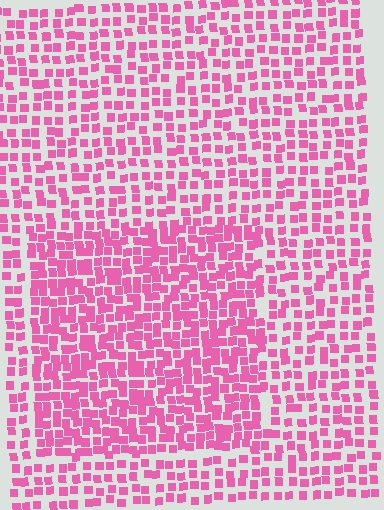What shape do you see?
I see a rectangle.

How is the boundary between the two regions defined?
The boundary is defined by a change in element density (approximately 1.6x ratio). All elements are the same color, size, and shape.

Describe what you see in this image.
The image contains small pink elements arranged at two different densities. A rectangle-shaped region is visible where the elements are more densely packed than the surrounding area.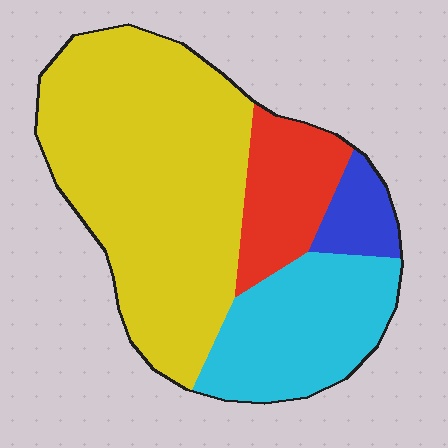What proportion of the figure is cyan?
Cyan covers 23% of the figure.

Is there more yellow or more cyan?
Yellow.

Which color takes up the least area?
Blue, at roughly 5%.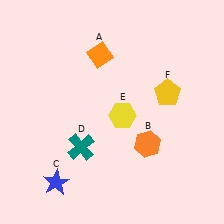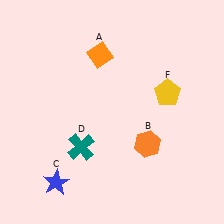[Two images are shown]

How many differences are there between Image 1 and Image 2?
There is 1 difference between the two images.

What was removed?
The yellow hexagon (E) was removed in Image 2.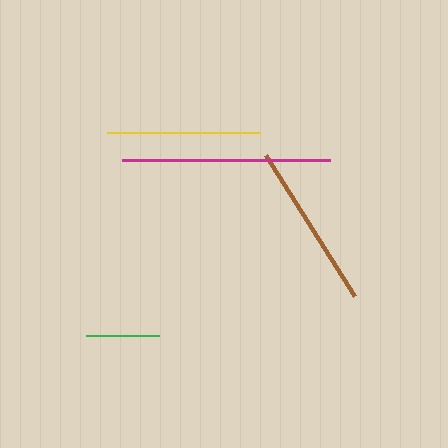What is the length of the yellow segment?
The yellow segment is approximately 154 pixels long.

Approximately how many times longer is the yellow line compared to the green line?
The yellow line is approximately 2.1 times the length of the green line.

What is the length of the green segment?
The green segment is approximately 73 pixels long.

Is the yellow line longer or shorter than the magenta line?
The magenta line is longer than the yellow line.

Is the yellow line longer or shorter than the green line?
The yellow line is longer than the green line.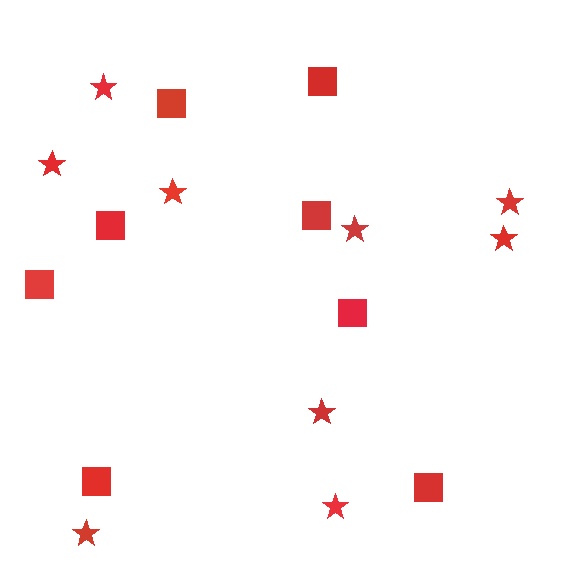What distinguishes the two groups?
There are 2 groups: one group of stars (9) and one group of squares (8).